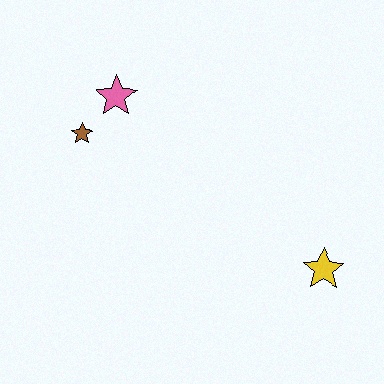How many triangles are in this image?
There are no triangles.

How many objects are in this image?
There are 3 objects.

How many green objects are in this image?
There are no green objects.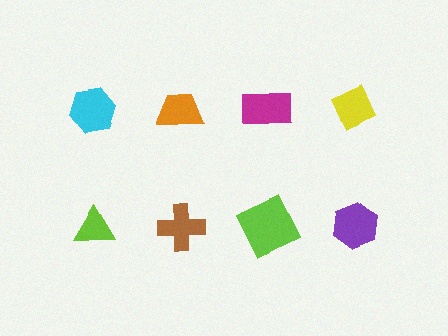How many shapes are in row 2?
4 shapes.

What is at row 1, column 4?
A yellow diamond.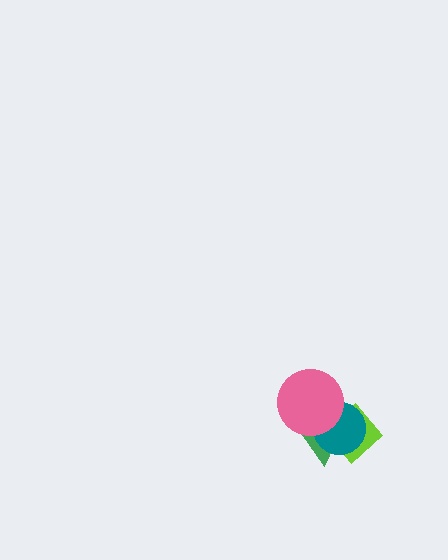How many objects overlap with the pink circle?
3 objects overlap with the pink circle.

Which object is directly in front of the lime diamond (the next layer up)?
The teal circle is directly in front of the lime diamond.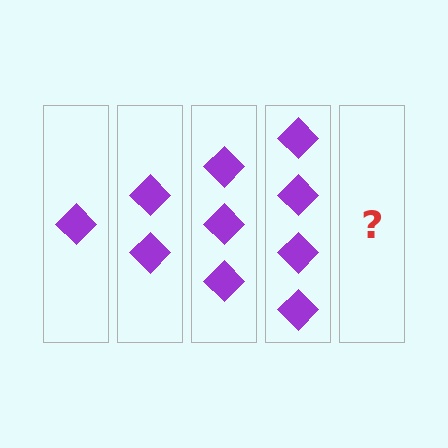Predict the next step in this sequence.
The next step is 5 diamonds.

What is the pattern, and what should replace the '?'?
The pattern is that each step adds one more diamond. The '?' should be 5 diamonds.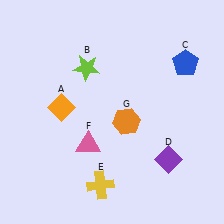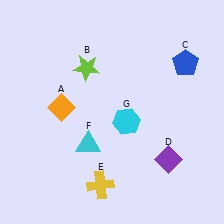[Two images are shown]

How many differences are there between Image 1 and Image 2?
There are 2 differences between the two images.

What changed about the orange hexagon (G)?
In Image 1, G is orange. In Image 2, it changed to cyan.